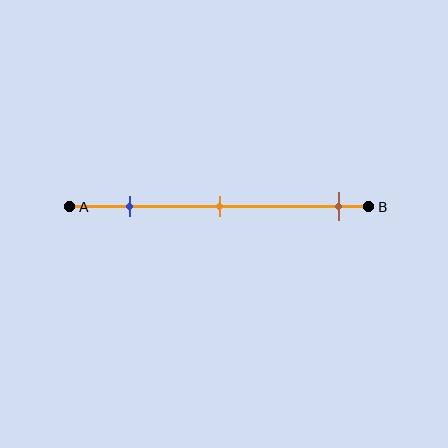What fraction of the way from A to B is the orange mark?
The orange mark is approximately 50% (0.5) of the way from A to B.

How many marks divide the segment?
There are 3 marks dividing the segment.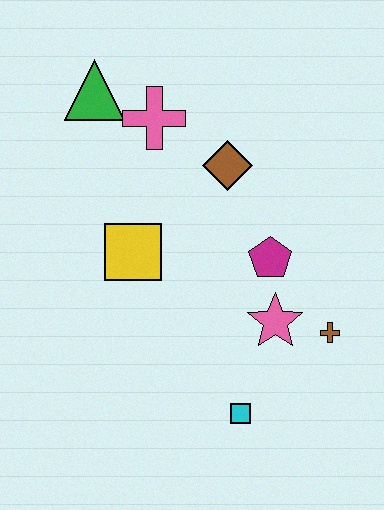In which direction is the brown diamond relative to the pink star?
The brown diamond is above the pink star.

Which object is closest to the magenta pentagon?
The pink star is closest to the magenta pentagon.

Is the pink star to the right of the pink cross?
Yes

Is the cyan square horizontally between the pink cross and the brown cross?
Yes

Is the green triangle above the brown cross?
Yes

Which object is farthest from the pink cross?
The cyan square is farthest from the pink cross.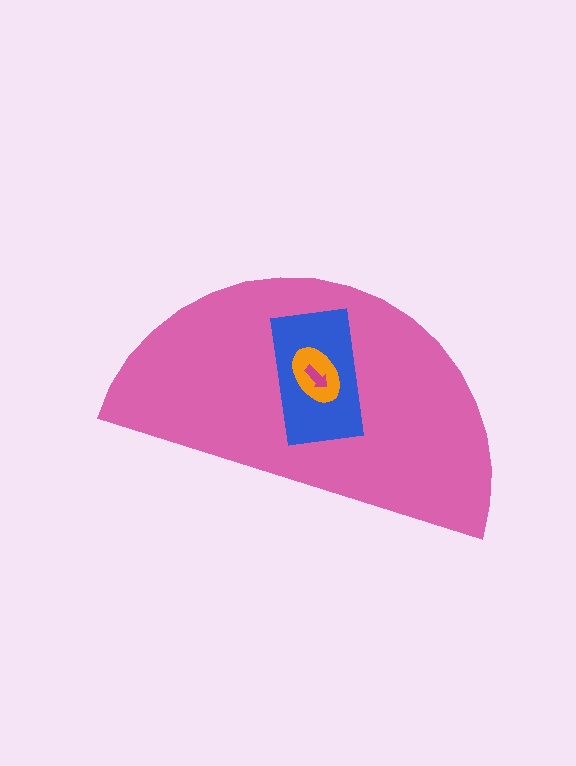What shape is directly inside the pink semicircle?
The blue rectangle.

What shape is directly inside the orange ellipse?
The magenta arrow.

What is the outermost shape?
The pink semicircle.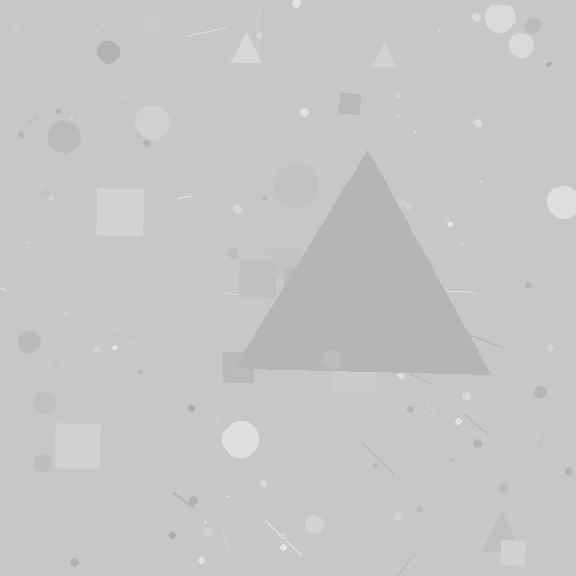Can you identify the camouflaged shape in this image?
The camouflaged shape is a triangle.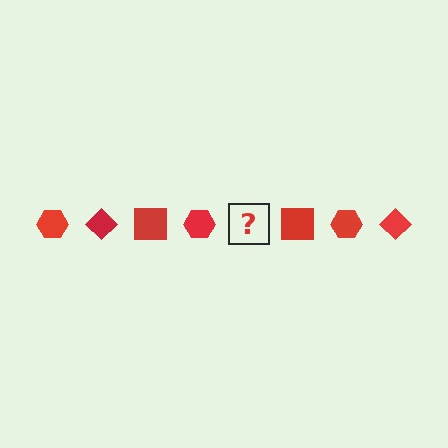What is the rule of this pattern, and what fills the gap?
The rule is that the pattern cycles through hexagon, diamond, square shapes in red. The gap should be filled with a red diamond.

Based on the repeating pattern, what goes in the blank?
The blank should be a red diamond.